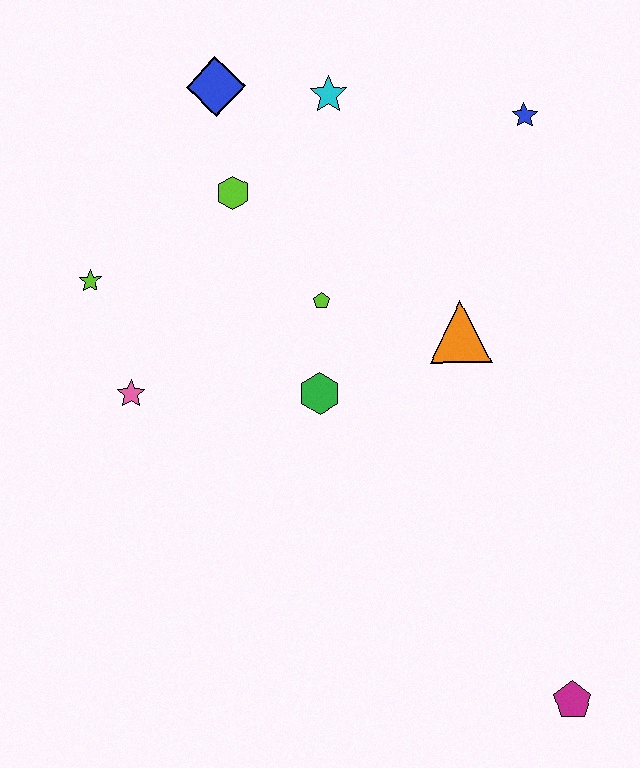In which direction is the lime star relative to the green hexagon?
The lime star is to the left of the green hexagon.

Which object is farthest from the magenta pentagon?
The blue diamond is farthest from the magenta pentagon.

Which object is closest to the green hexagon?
The lime pentagon is closest to the green hexagon.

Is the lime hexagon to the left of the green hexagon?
Yes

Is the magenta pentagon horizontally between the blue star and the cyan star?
No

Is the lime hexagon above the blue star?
No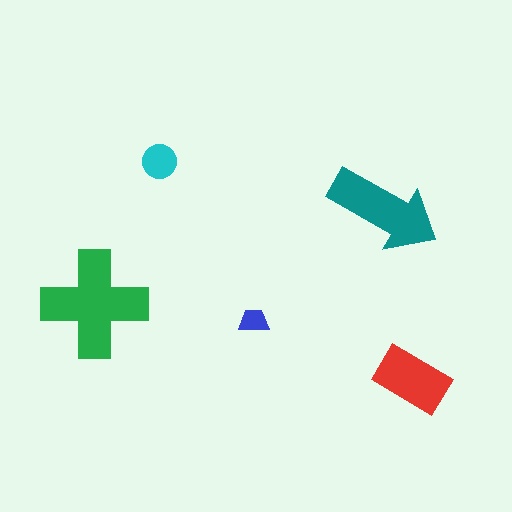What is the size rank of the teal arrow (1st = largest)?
2nd.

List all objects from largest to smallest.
The green cross, the teal arrow, the red rectangle, the cyan circle, the blue trapezoid.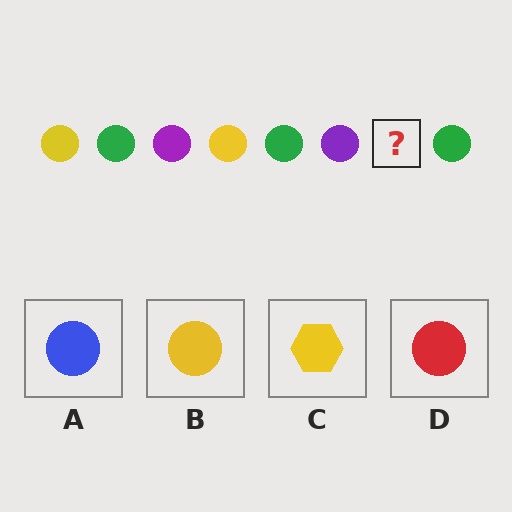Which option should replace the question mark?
Option B.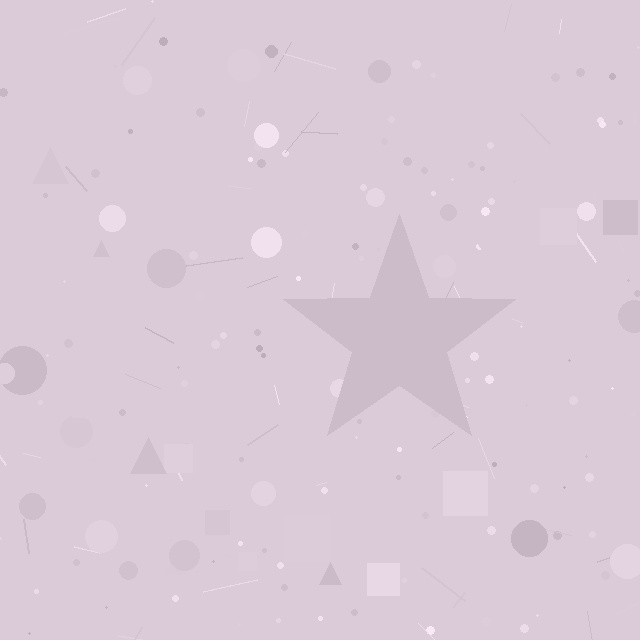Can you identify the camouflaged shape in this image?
The camouflaged shape is a star.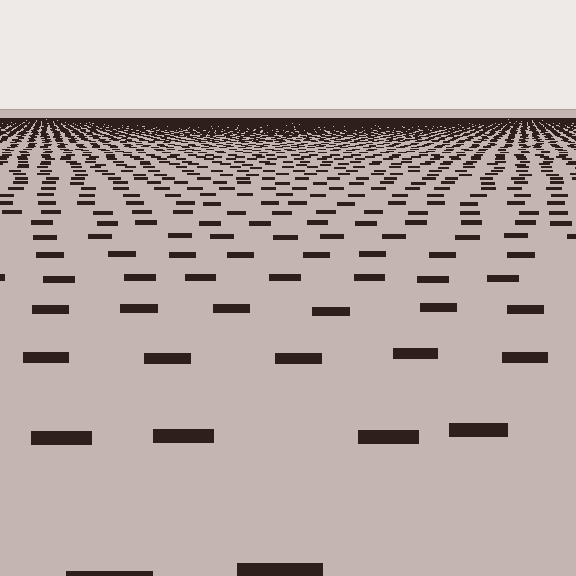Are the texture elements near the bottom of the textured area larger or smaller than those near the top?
Larger. Near the bottom, elements are closer to the viewer and appear at a bigger on-screen size.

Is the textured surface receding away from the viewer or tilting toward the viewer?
The surface is receding away from the viewer. Texture elements get smaller and denser toward the top.